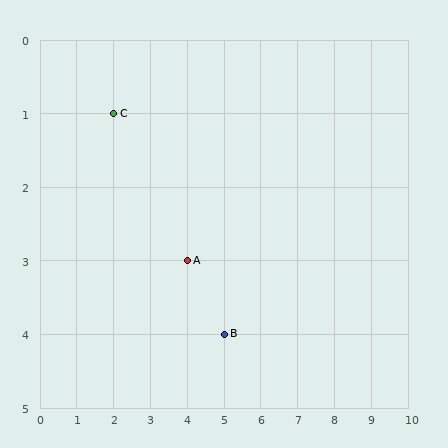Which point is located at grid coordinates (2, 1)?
Point C is at (2, 1).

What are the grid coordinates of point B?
Point B is at grid coordinates (5, 4).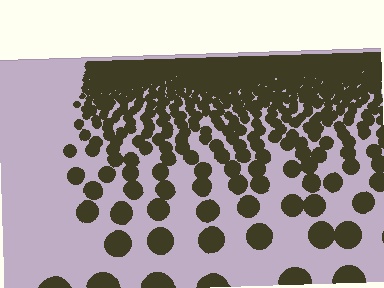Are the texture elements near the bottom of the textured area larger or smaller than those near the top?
Larger. Near the bottom, elements are closer to the viewer and appear at a bigger on-screen size.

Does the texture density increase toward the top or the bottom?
Density increases toward the top.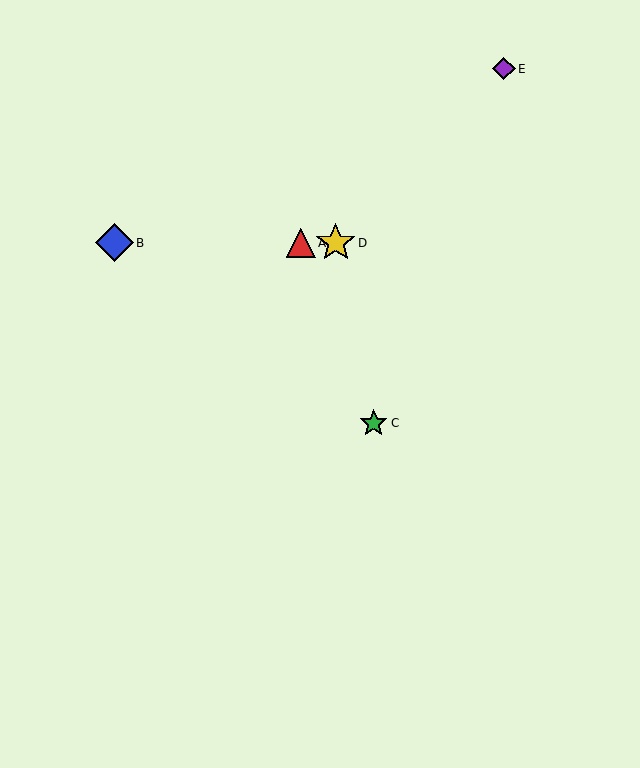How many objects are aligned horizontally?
3 objects (A, B, D) are aligned horizontally.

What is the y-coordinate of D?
Object D is at y≈243.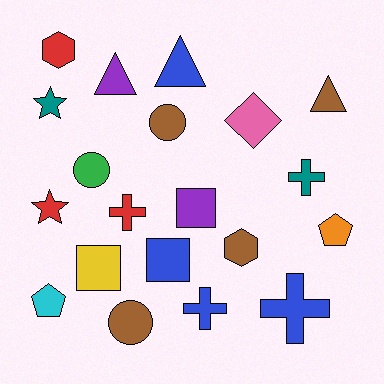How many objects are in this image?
There are 20 objects.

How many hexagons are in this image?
There are 2 hexagons.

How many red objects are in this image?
There are 3 red objects.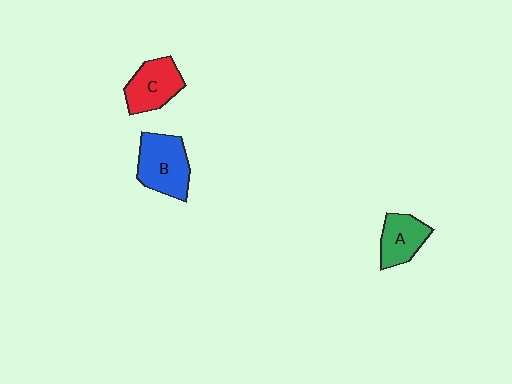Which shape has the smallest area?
Shape A (green).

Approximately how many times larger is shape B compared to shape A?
Approximately 1.4 times.